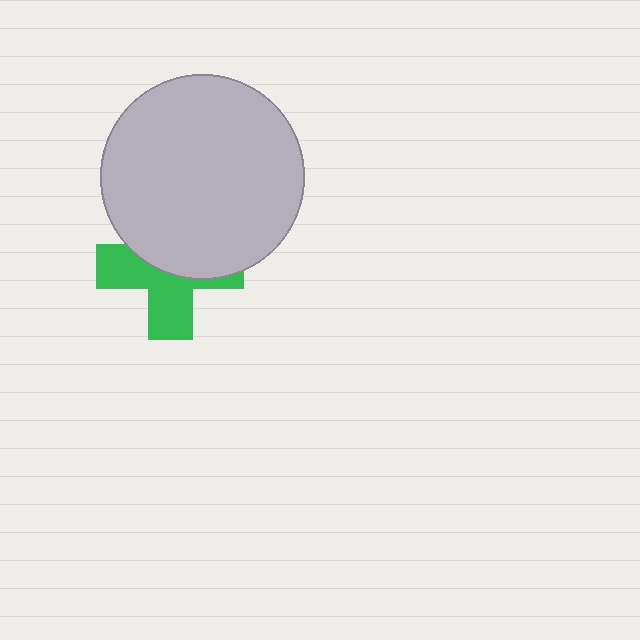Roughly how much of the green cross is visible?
About half of it is visible (roughly 50%).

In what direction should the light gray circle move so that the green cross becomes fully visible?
The light gray circle should move up. That is the shortest direction to clear the overlap and leave the green cross fully visible.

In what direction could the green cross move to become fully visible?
The green cross could move down. That would shift it out from behind the light gray circle entirely.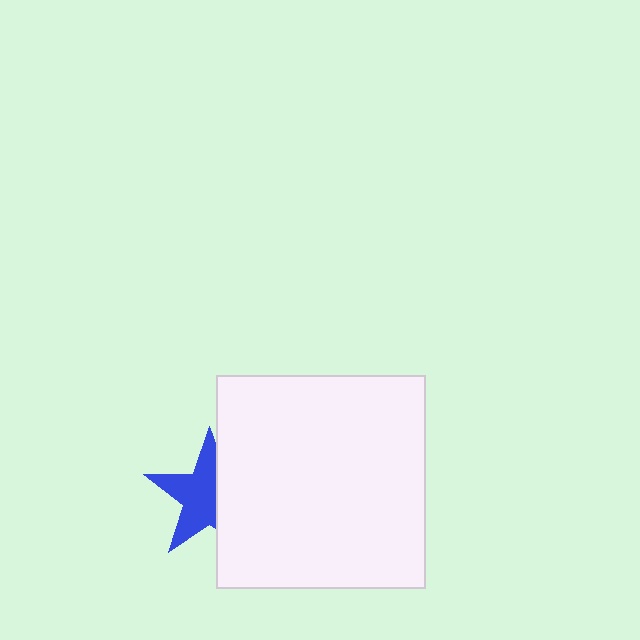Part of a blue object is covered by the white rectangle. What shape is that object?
It is a star.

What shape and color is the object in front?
The object in front is a white rectangle.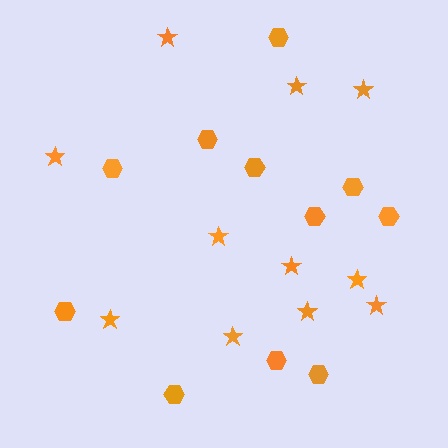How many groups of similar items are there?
There are 2 groups: one group of hexagons (11) and one group of stars (11).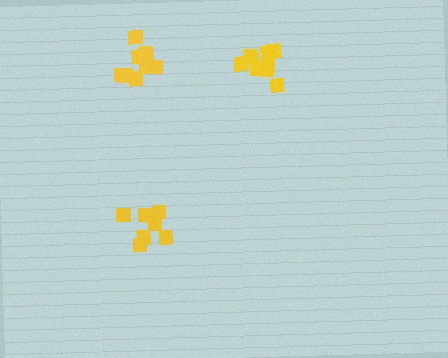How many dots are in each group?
Group 1: 8 dots, Group 2: 11 dots, Group 3: 8 dots (27 total).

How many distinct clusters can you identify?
There are 3 distinct clusters.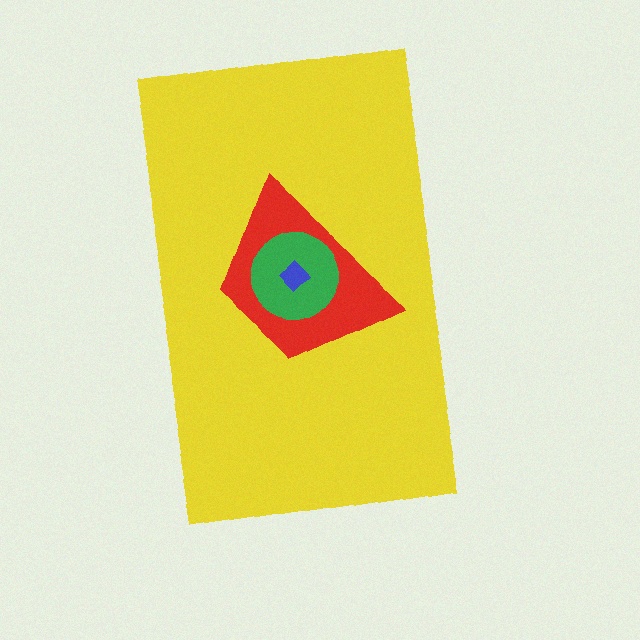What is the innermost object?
The blue diamond.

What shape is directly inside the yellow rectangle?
The red trapezoid.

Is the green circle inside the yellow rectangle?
Yes.